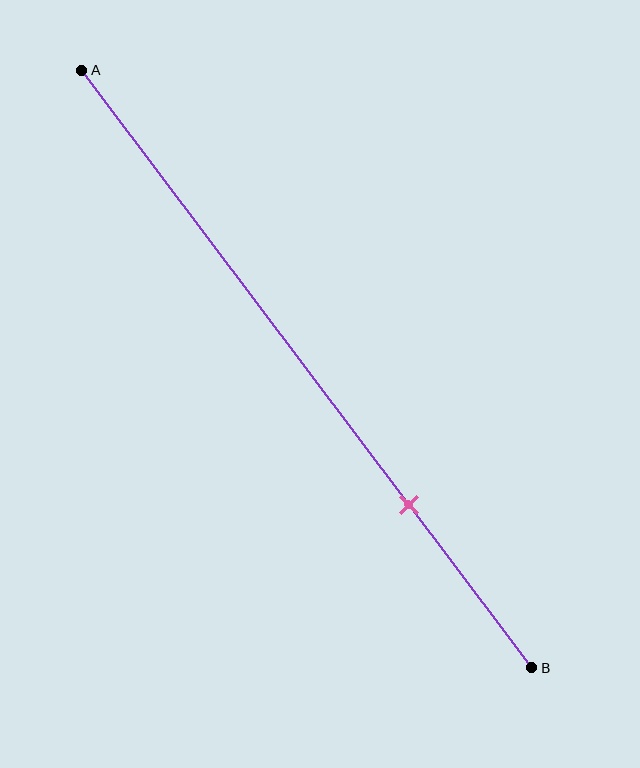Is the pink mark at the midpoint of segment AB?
No, the mark is at about 75% from A, not at the 50% midpoint.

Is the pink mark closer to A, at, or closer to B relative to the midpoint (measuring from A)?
The pink mark is closer to point B than the midpoint of segment AB.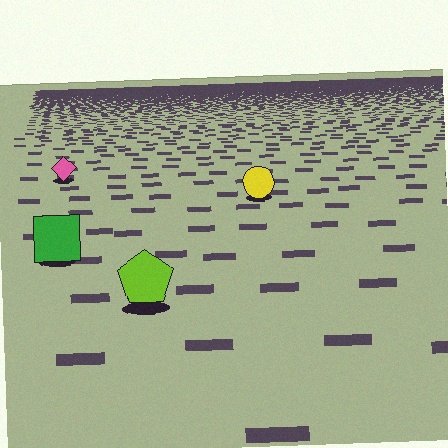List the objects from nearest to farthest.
From nearest to farthest: the lime pentagon, the green square, the yellow circle, the pink diamond.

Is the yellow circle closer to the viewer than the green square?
No. The green square is closer — you can tell from the texture gradient: the ground texture is coarser near it.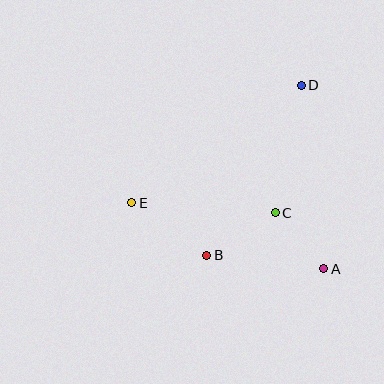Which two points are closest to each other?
Points A and C are closest to each other.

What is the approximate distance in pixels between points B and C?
The distance between B and C is approximately 81 pixels.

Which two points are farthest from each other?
Points D and E are farthest from each other.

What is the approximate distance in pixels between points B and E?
The distance between B and E is approximately 92 pixels.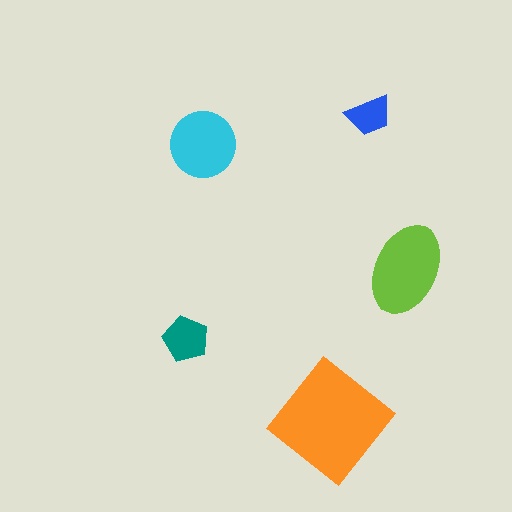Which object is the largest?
The orange diamond.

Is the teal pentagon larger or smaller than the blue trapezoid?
Larger.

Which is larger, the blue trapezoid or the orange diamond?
The orange diamond.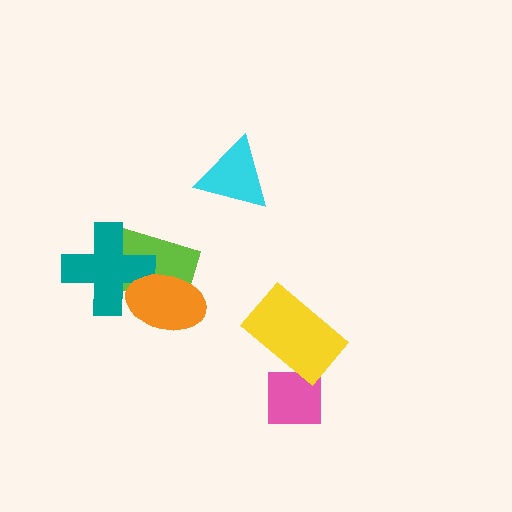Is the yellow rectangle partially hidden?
No, no other shape covers it.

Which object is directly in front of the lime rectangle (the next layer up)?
The teal cross is directly in front of the lime rectangle.